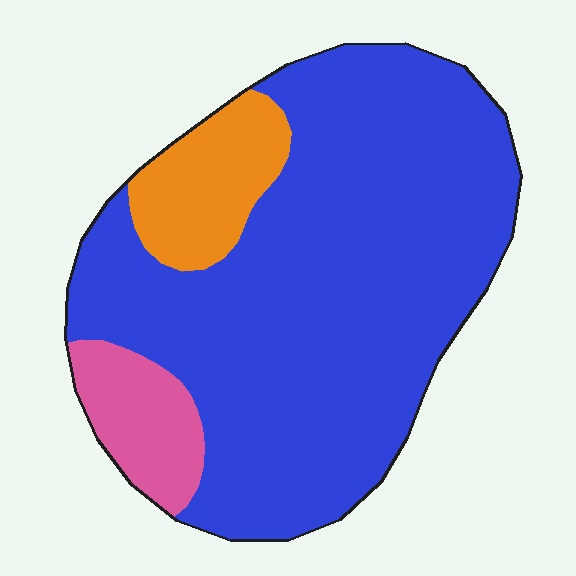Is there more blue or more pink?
Blue.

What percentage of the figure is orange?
Orange covers 11% of the figure.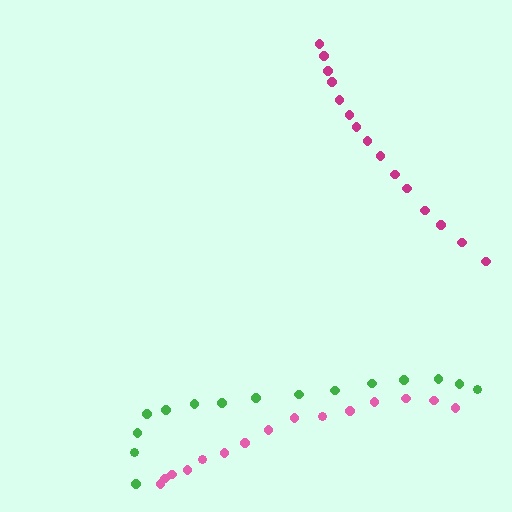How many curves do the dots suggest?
There are 3 distinct paths.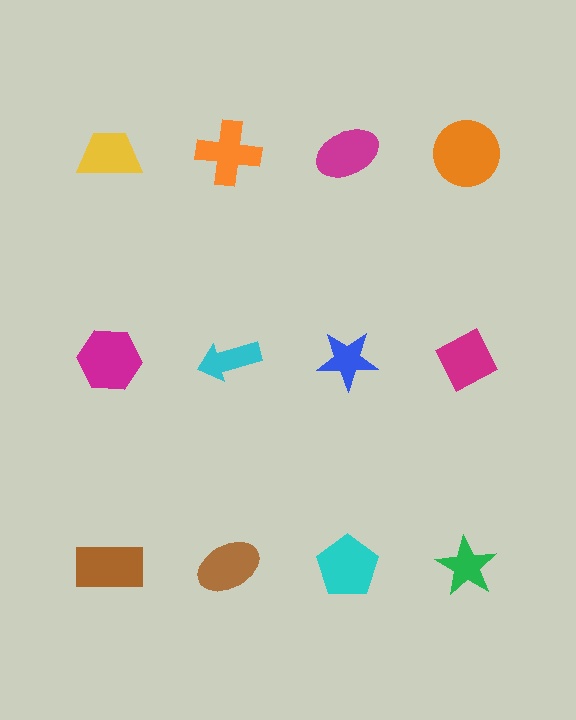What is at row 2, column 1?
A magenta hexagon.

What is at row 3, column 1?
A brown rectangle.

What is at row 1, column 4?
An orange circle.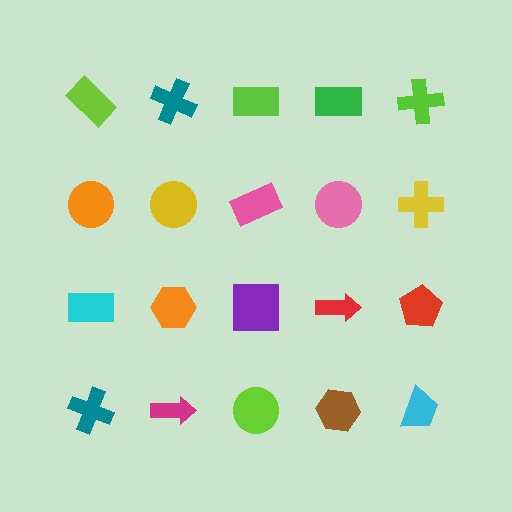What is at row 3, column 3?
A purple square.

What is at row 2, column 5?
A yellow cross.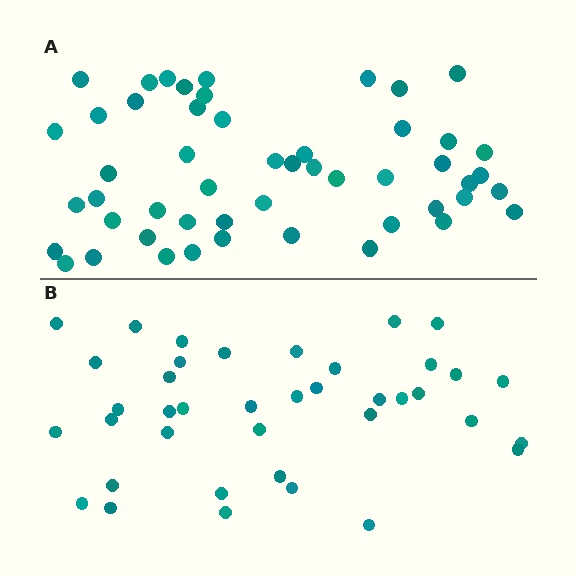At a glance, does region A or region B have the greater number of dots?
Region A (the top region) has more dots.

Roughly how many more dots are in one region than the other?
Region A has roughly 12 or so more dots than region B.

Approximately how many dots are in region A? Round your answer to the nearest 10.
About 50 dots. (The exact count is 51, which rounds to 50.)